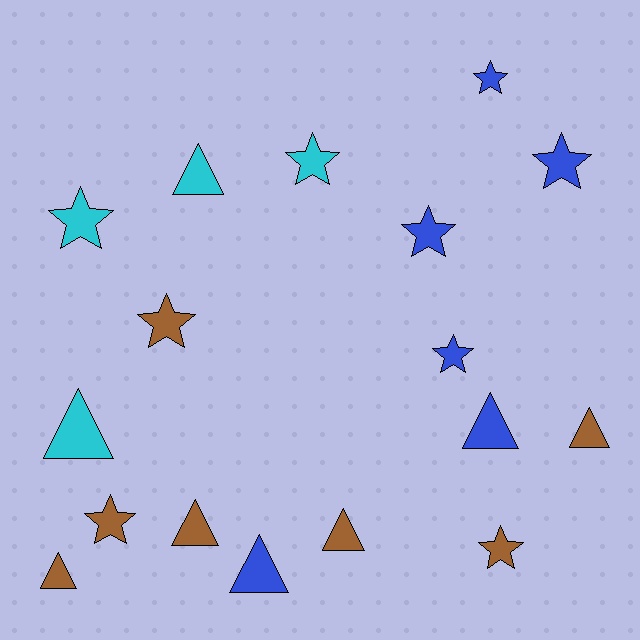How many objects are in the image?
There are 17 objects.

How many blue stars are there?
There are 4 blue stars.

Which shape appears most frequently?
Star, with 9 objects.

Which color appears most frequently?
Brown, with 7 objects.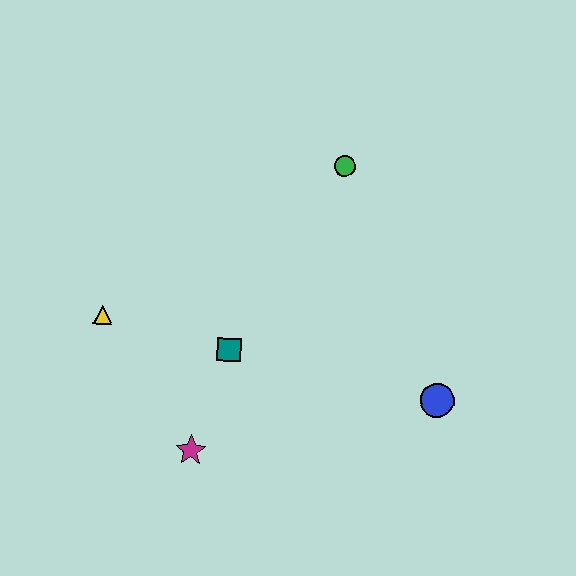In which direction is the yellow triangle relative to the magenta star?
The yellow triangle is above the magenta star.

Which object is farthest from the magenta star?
The green circle is farthest from the magenta star.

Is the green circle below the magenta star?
No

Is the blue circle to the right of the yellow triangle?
Yes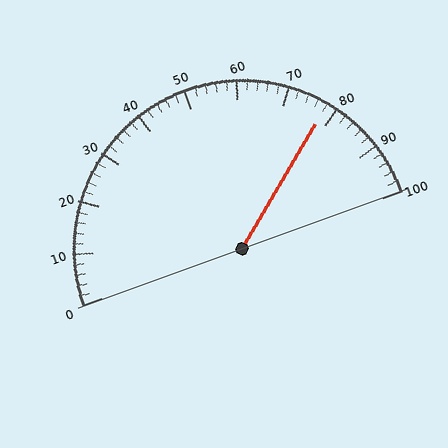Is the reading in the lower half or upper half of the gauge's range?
The reading is in the upper half of the range (0 to 100).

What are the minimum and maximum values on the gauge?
The gauge ranges from 0 to 100.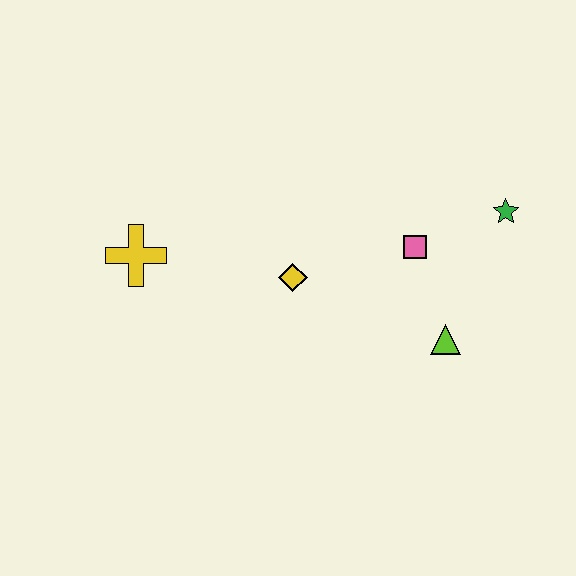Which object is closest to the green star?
The pink square is closest to the green star.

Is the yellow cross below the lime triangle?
No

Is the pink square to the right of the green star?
No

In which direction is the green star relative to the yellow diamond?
The green star is to the right of the yellow diamond.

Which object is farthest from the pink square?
The yellow cross is farthest from the pink square.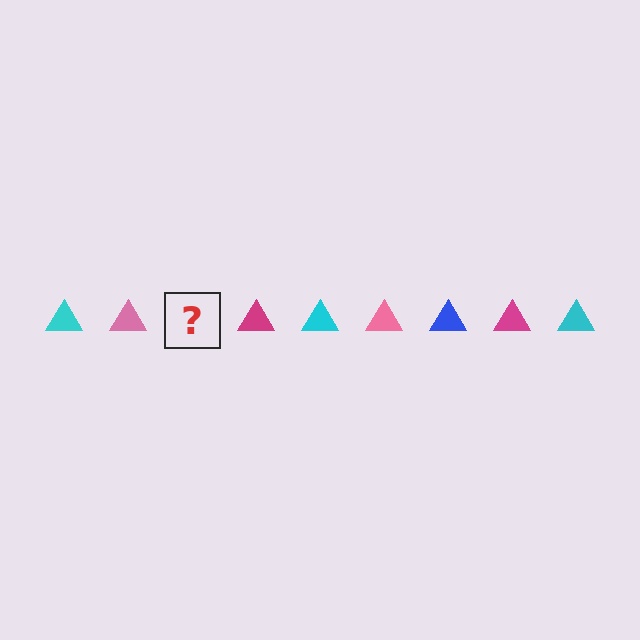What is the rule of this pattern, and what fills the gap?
The rule is that the pattern cycles through cyan, pink, blue, magenta triangles. The gap should be filled with a blue triangle.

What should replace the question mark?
The question mark should be replaced with a blue triangle.